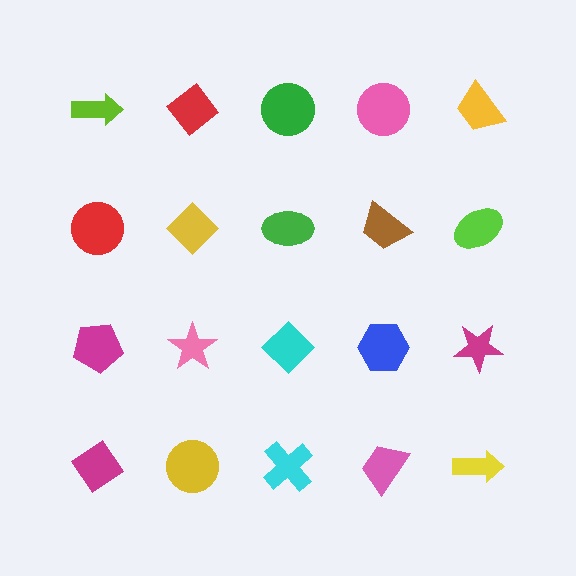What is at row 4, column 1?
A magenta diamond.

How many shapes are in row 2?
5 shapes.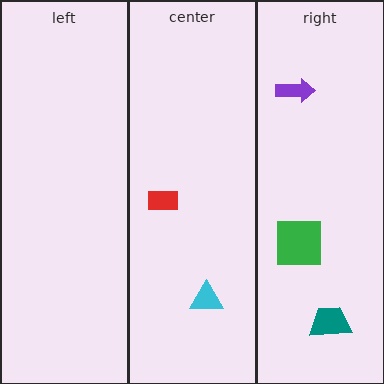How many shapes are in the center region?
2.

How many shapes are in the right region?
3.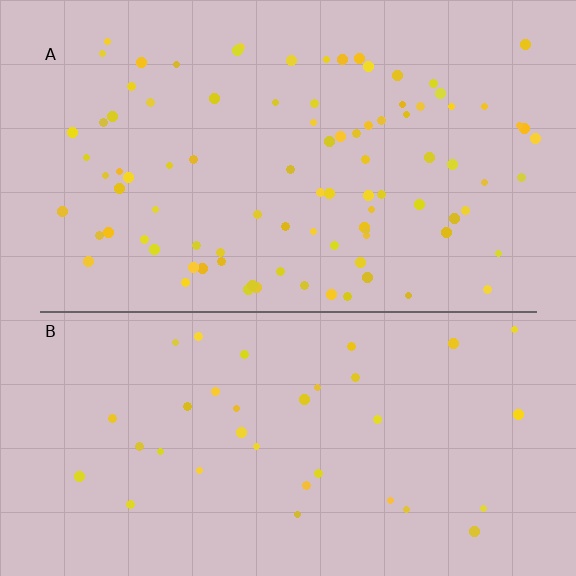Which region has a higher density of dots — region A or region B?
A (the top).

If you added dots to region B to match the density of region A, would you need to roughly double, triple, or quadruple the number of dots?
Approximately triple.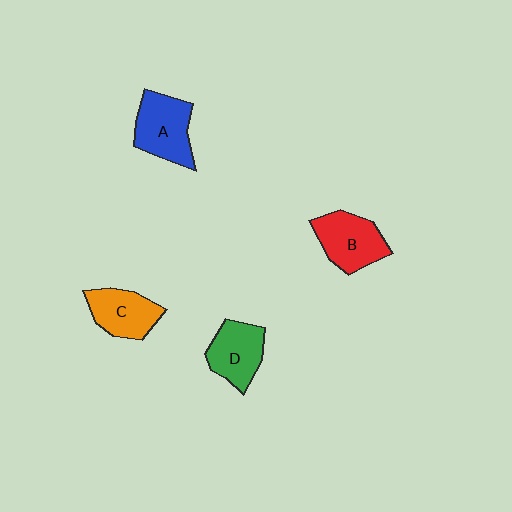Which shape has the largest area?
Shape A (blue).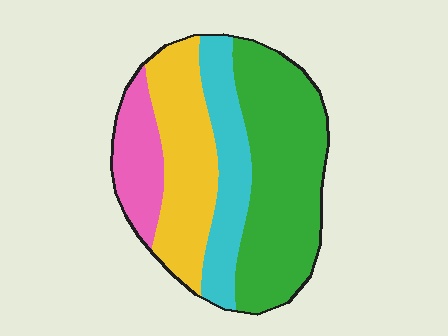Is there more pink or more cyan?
Cyan.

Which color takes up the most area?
Green, at roughly 40%.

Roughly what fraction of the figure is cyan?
Cyan covers about 20% of the figure.